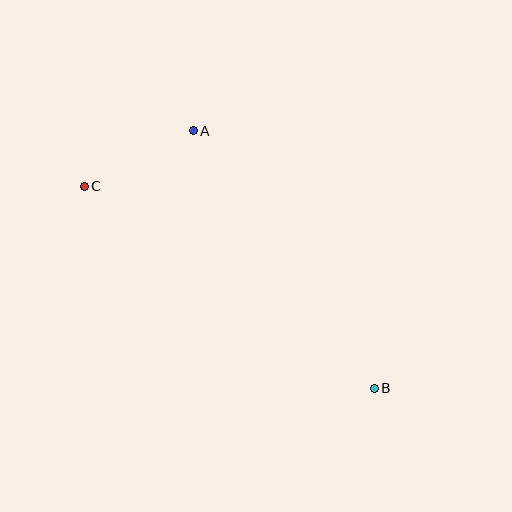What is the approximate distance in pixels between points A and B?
The distance between A and B is approximately 315 pixels.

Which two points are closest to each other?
Points A and C are closest to each other.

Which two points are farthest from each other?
Points B and C are farthest from each other.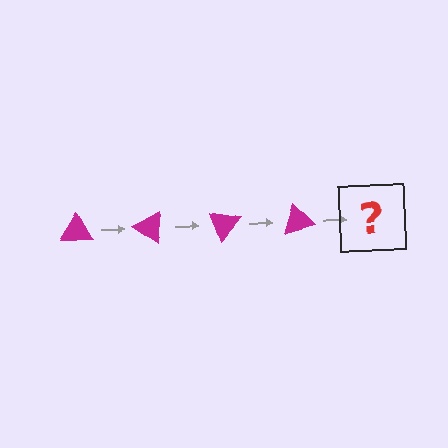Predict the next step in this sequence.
The next step is a magenta triangle rotated 140 degrees.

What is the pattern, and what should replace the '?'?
The pattern is that the triangle rotates 35 degrees each step. The '?' should be a magenta triangle rotated 140 degrees.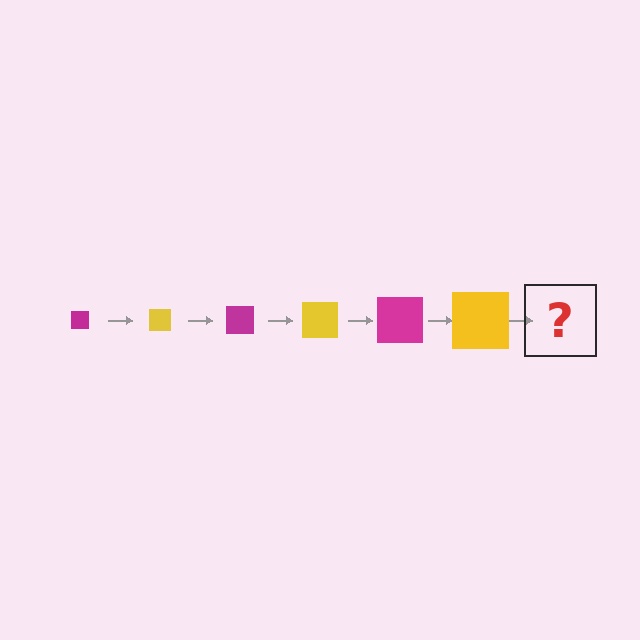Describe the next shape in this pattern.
It should be a magenta square, larger than the previous one.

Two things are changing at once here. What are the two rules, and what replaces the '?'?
The two rules are that the square grows larger each step and the color cycles through magenta and yellow. The '?' should be a magenta square, larger than the previous one.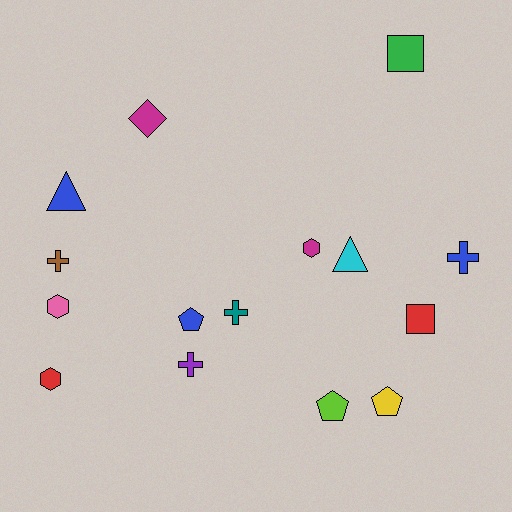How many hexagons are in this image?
There are 3 hexagons.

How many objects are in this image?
There are 15 objects.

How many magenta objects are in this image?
There are 2 magenta objects.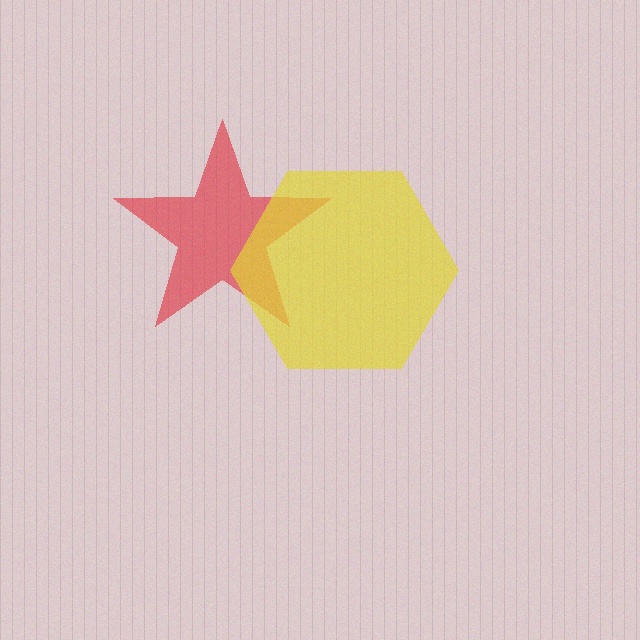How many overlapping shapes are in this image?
There are 2 overlapping shapes in the image.